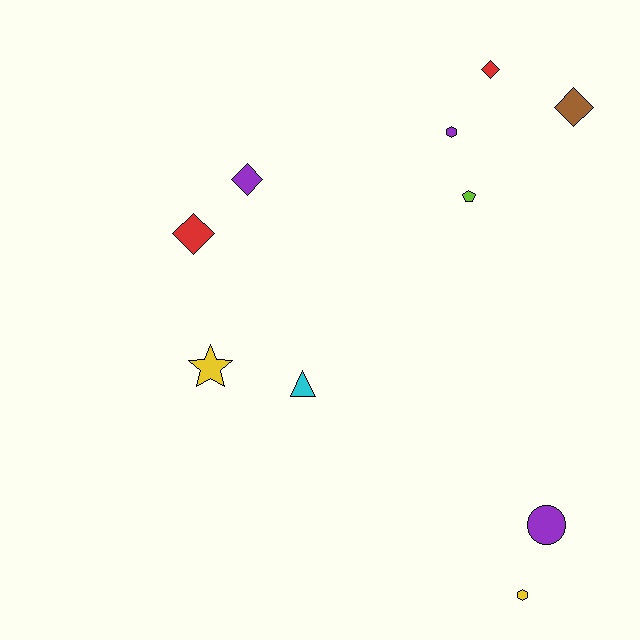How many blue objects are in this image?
There are no blue objects.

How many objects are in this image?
There are 10 objects.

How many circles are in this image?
There is 1 circle.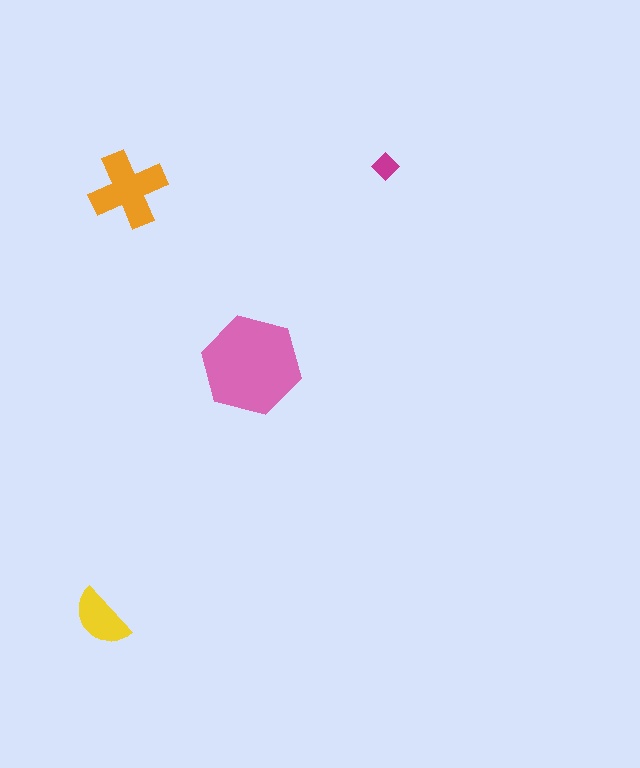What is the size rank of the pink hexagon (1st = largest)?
1st.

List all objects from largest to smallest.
The pink hexagon, the orange cross, the yellow semicircle, the magenta diamond.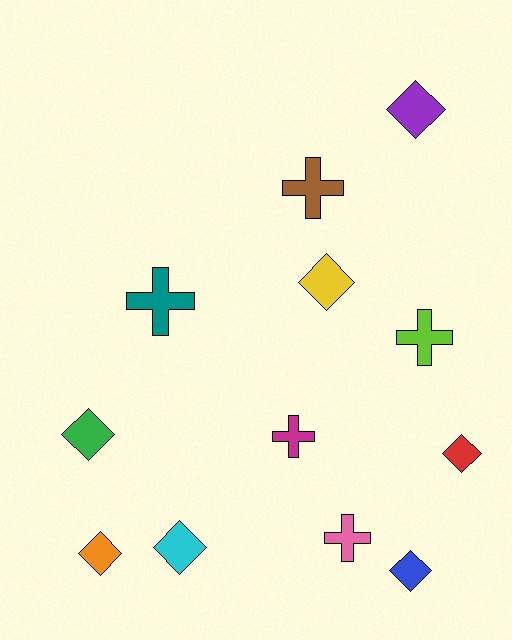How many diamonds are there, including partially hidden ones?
There are 7 diamonds.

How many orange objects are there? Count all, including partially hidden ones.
There is 1 orange object.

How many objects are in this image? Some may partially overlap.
There are 12 objects.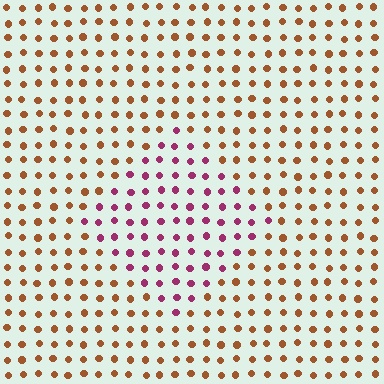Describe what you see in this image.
The image is filled with small brown elements in a uniform arrangement. A diamond-shaped region is visible where the elements are tinted to a slightly different hue, forming a subtle color boundary.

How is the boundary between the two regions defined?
The boundary is defined purely by a slight shift in hue (about 56 degrees). Spacing, size, and orientation are identical on both sides.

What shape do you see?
I see a diamond.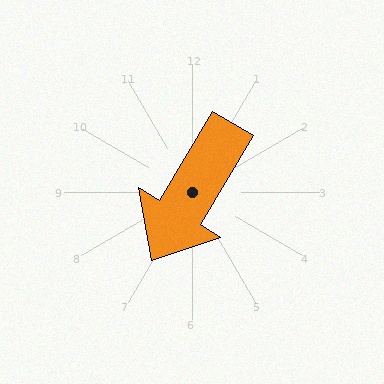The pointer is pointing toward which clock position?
Roughly 7 o'clock.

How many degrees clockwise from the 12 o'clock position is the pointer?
Approximately 211 degrees.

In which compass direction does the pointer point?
Southwest.